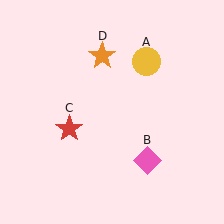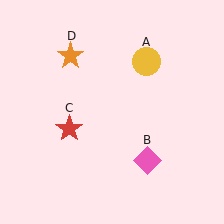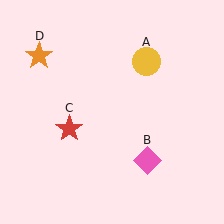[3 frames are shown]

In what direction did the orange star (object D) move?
The orange star (object D) moved left.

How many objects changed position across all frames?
1 object changed position: orange star (object D).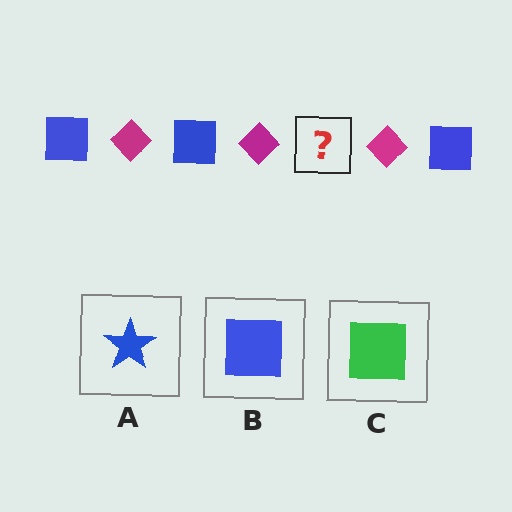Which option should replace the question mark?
Option B.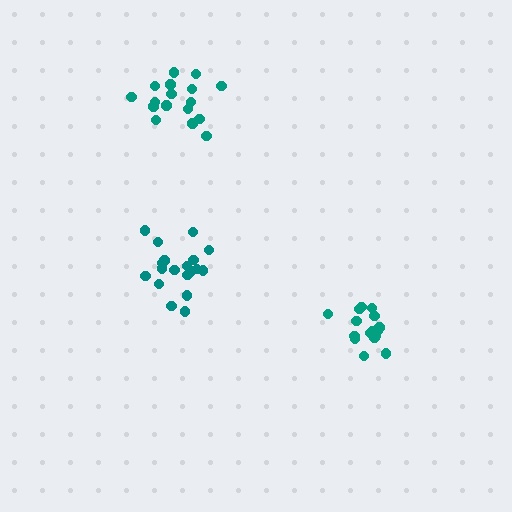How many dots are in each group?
Group 1: 17 dots, Group 2: 19 dots, Group 3: 17 dots (53 total).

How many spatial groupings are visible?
There are 3 spatial groupings.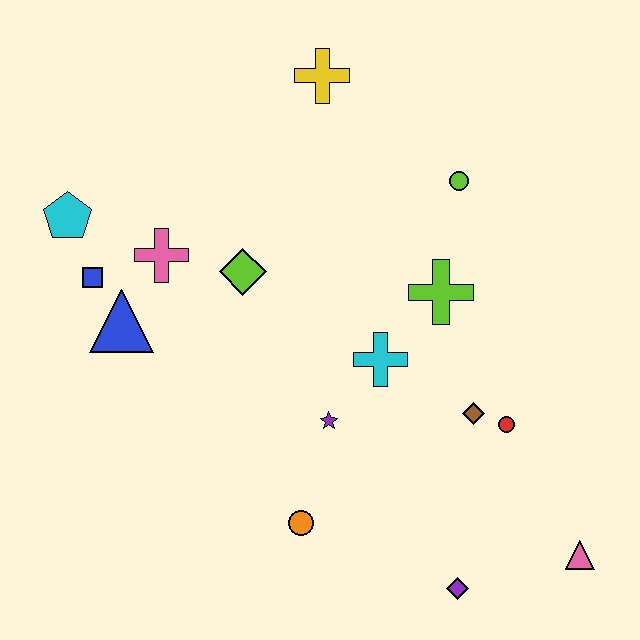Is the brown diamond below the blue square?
Yes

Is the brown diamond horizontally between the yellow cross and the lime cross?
No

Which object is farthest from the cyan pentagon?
The pink triangle is farthest from the cyan pentagon.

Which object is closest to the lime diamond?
The pink cross is closest to the lime diamond.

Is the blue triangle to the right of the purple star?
No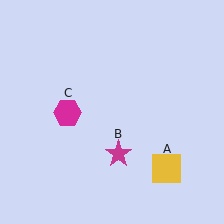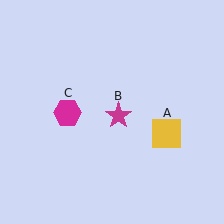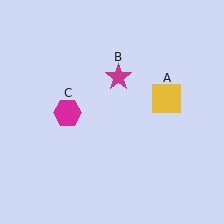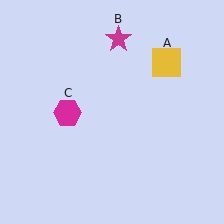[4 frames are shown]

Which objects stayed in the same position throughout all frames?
Magenta hexagon (object C) remained stationary.